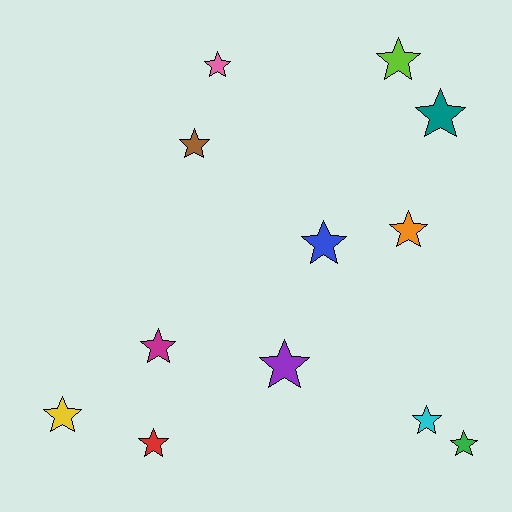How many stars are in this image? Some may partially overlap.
There are 12 stars.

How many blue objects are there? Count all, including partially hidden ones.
There is 1 blue object.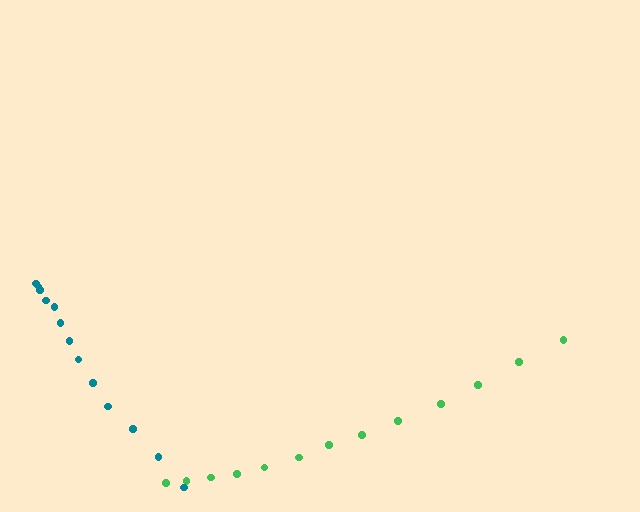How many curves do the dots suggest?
There are 2 distinct paths.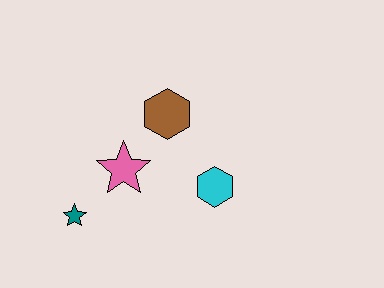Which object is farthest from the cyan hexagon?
The teal star is farthest from the cyan hexagon.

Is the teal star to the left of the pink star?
Yes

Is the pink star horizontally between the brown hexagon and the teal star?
Yes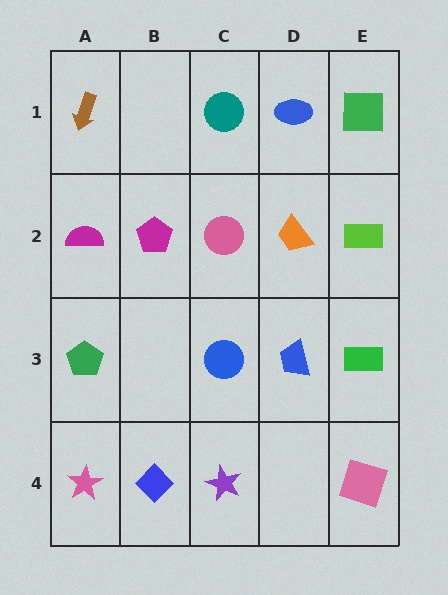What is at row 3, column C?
A blue circle.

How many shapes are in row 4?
4 shapes.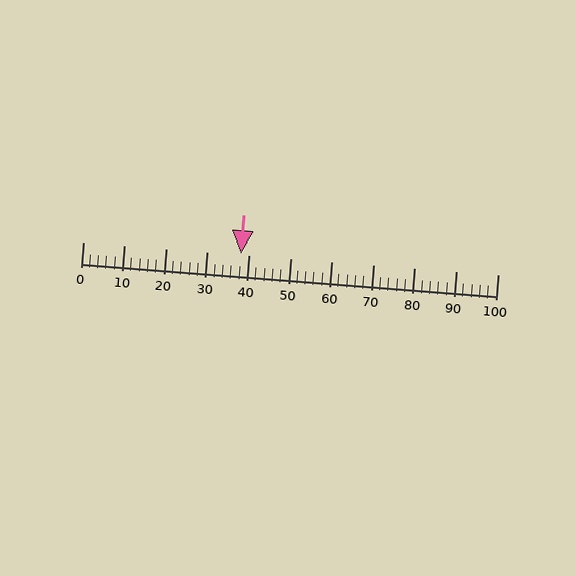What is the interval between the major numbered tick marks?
The major tick marks are spaced 10 units apart.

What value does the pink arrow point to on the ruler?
The pink arrow points to approximately 38.